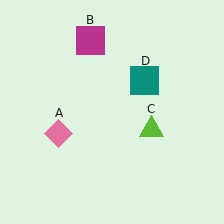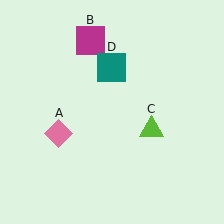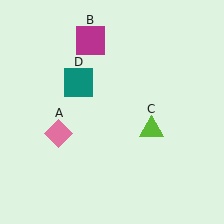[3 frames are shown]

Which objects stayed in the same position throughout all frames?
Pink diamond (object A) and magenta square (object B) and lime triangle (object C) remained stationary.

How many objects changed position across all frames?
1 object changed position: teal square (object D).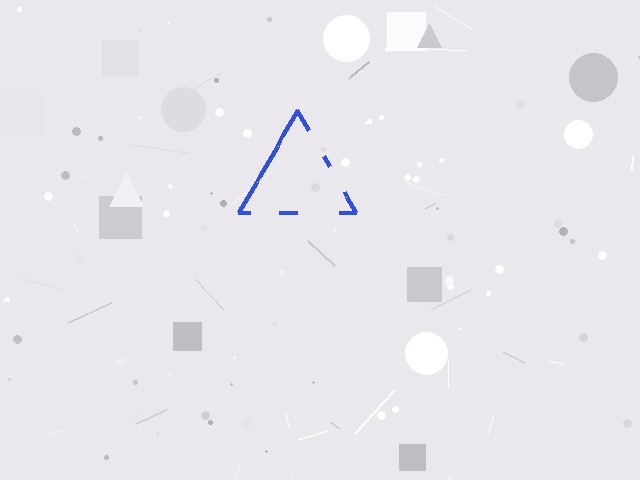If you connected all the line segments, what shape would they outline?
They would outline a triangle.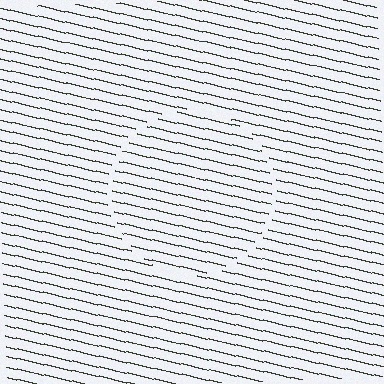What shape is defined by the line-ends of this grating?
An illusory circle. The interior of the shape contains the same grating, shifted by half a period — the contour is defined by the phase discontinuity where line-ends from the inner and outer gratings abut.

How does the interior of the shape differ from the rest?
The interior of the shape contains the same grating, shifted by half a period — the contour is defined by the phase discontinuity where line-ends from the inner and outer gratings abut.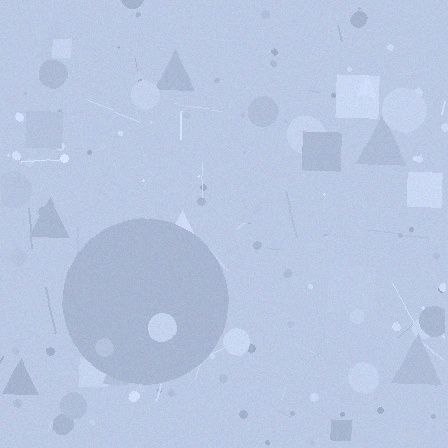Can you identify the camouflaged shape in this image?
The camouflaged shape is a circle.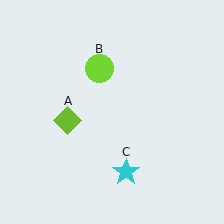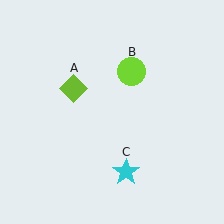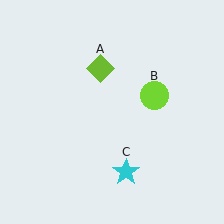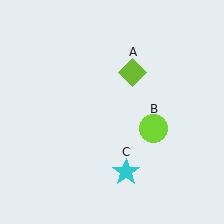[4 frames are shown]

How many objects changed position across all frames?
2 objects changed position: lime diamond (object A), lime circle (object B).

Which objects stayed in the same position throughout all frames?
Cyan star (object C) remained stationary.